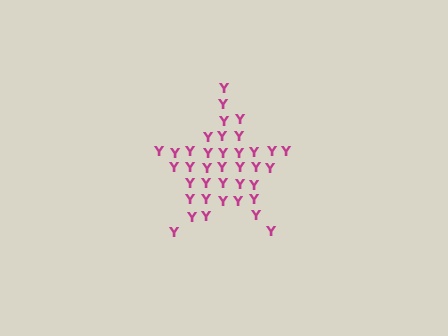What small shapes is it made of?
It is made of small letter Y's.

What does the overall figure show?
The overall figure shows a star.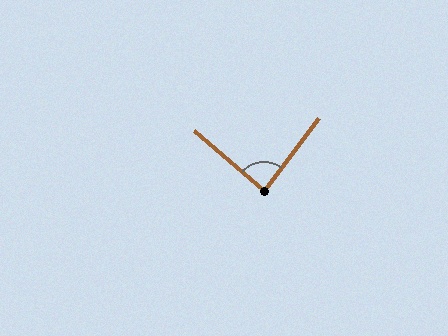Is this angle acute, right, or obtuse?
It is approximately a right angle.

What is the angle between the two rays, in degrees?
Approximately 86 degrees.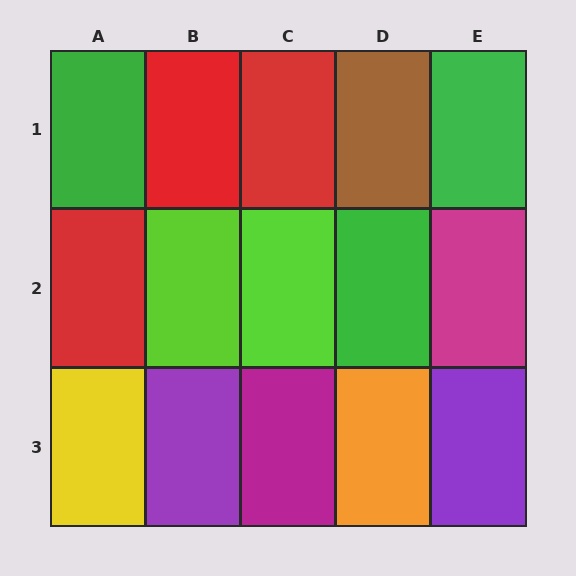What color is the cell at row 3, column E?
Purple.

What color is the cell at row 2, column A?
Red.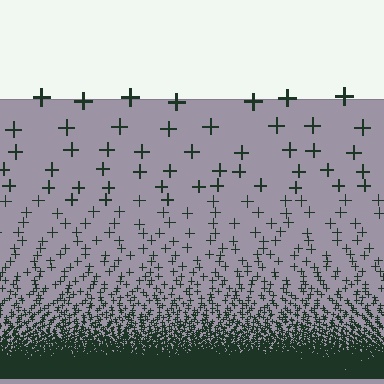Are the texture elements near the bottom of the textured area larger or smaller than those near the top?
Smaller. The gradient is inverted — elements near the bottom are smaller and denser.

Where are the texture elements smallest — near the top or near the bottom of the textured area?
Near the bottom.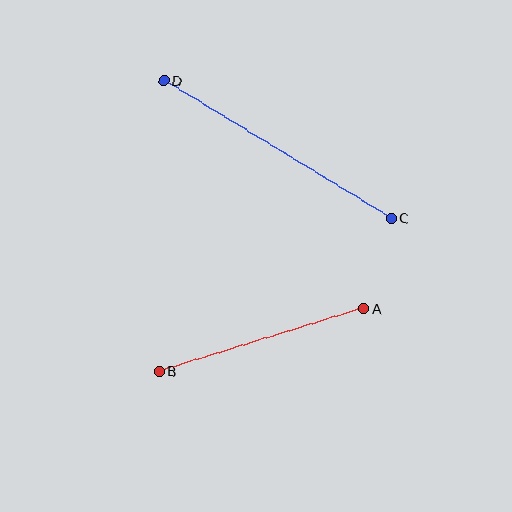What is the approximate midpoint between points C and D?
The midpoint is at approximately (277, 149) pixels.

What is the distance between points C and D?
The distance is approximately 265 pixels.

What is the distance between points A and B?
The distance is approximately 214 pixels.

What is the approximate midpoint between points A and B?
The midpoint is at approximately (261, 340) pixels.